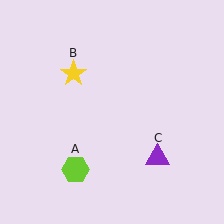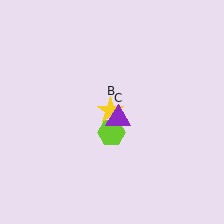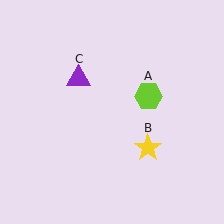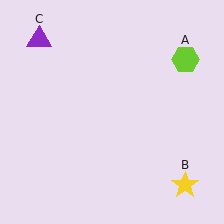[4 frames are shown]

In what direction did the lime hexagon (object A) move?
The lime hexagon (object A) moved up and to the right.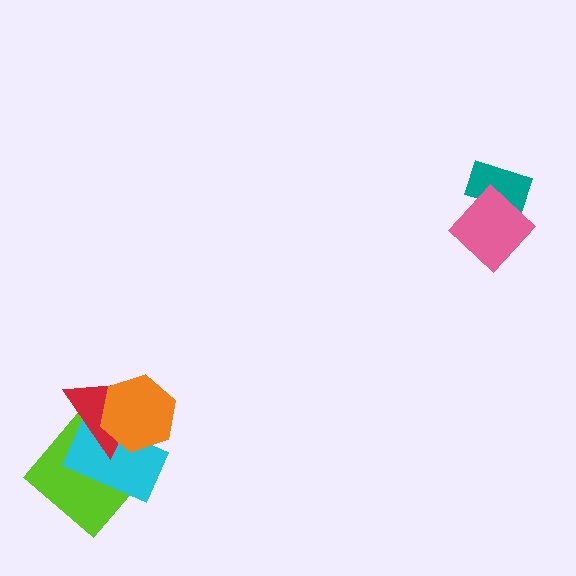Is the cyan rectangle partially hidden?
Yes, it is partially covered by another shape.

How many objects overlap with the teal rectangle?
1 object overlaps with the teal rectangle.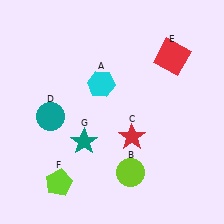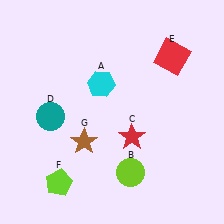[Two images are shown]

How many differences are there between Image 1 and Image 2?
There is 1 difference between the two images.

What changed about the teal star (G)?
In Image 1, G is teal. In Image 2, it changed to brown.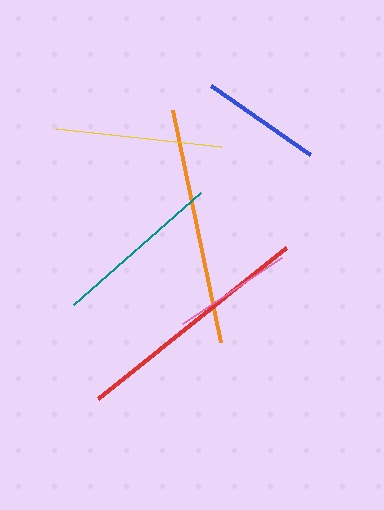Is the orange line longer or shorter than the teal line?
The orange line is longer than the teal line.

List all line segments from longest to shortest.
From longest to shortest: red, orange, teal, yellow, blue, pink.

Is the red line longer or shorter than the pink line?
The red line is longer than the pink line.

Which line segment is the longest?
The red line is the longest at approximately 241 pixels.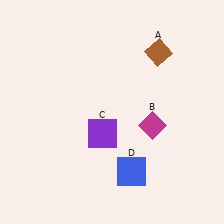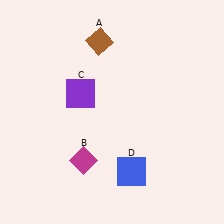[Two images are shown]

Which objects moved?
The objects that moved are: the brown diamond (A), the magenta diamond (B), the purple square (C).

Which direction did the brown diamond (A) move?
The brown diamond (A) moved left.